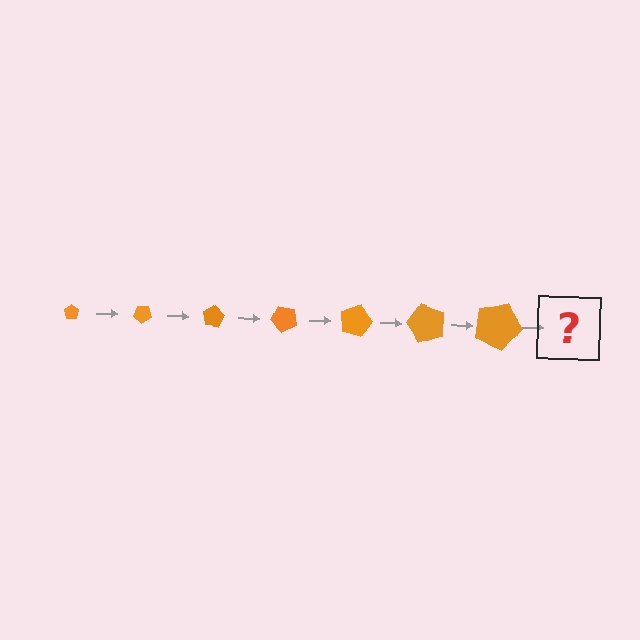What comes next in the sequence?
The next element should be a pentagon, larger than the previous one and rotated 280 degrees from the start.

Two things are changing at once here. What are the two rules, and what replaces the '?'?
The two rules are that the pentagon grows larger each step and it rotates 40 degrees each step. The '?' should be a pentagon, larger than the previous one and rotated 280 degrees from the start.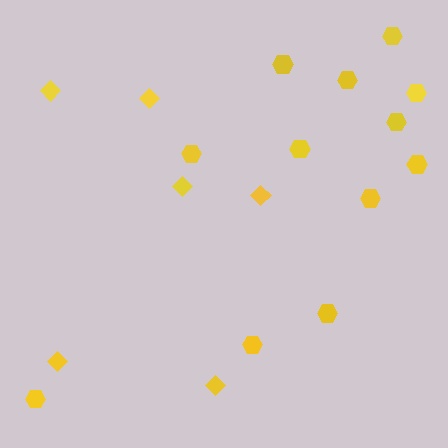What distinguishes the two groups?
There are 2 groups: one group of diamonds (6) and one group of hexagons (12).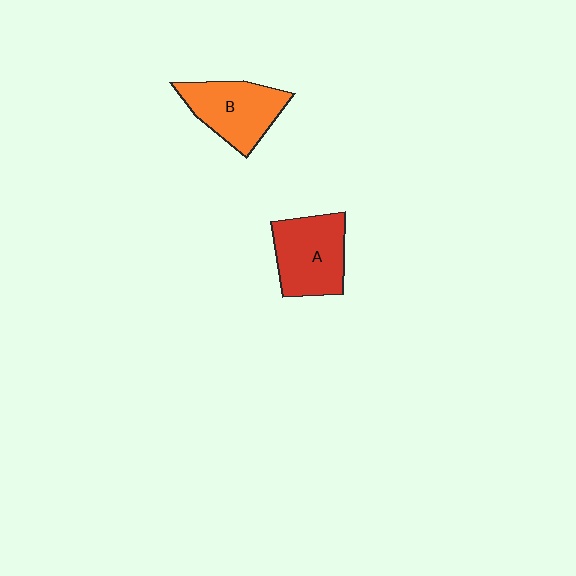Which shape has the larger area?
Shape A (red).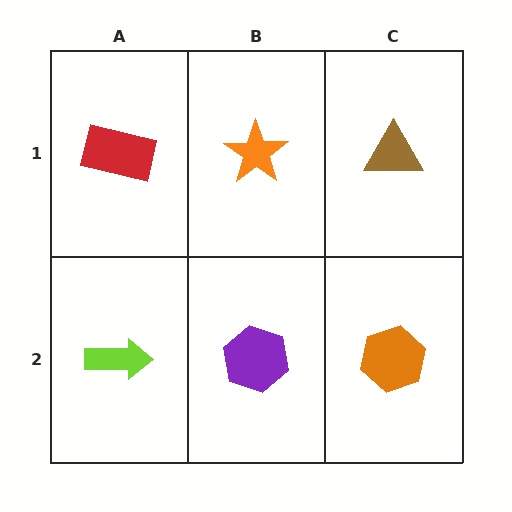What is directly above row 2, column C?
A brown triangle.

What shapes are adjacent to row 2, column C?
A brown triangle (row 1, column C), a purple hexagon (row 2, column B).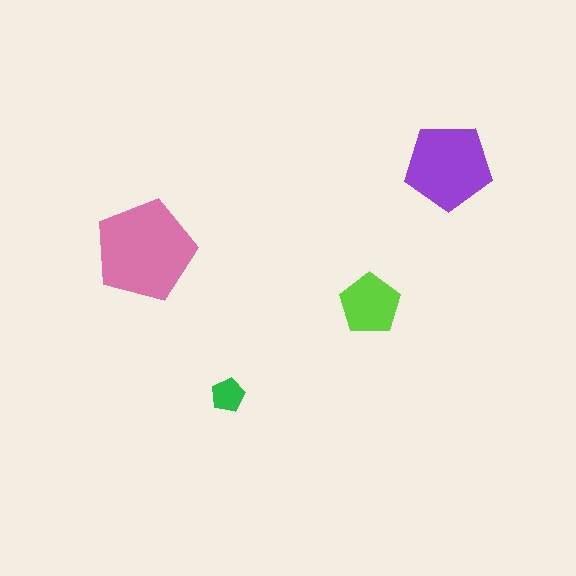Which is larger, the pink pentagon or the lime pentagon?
The pink one.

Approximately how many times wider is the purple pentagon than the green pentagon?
About 2.5 times wider.